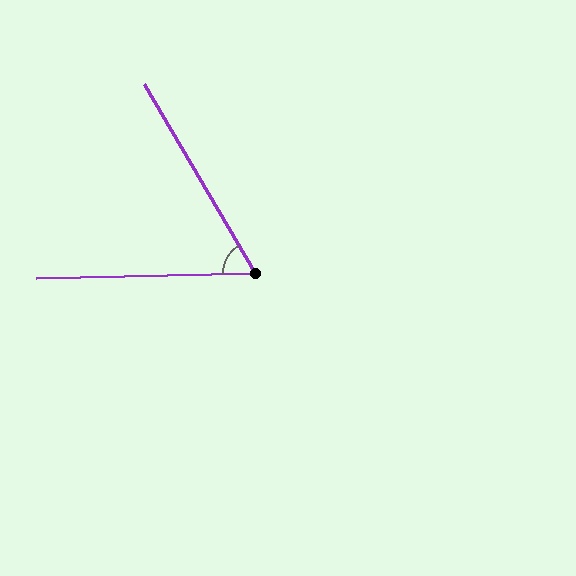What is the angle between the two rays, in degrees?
Approximately 61 degrees.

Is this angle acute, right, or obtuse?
It is acute.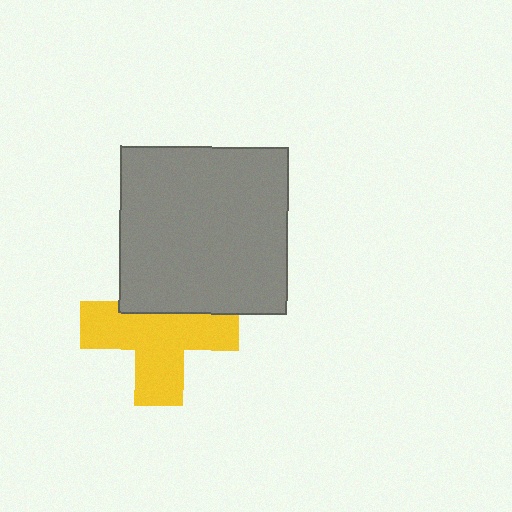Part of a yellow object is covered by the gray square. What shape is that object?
It is a cross.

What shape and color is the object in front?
The object in front is a gray square.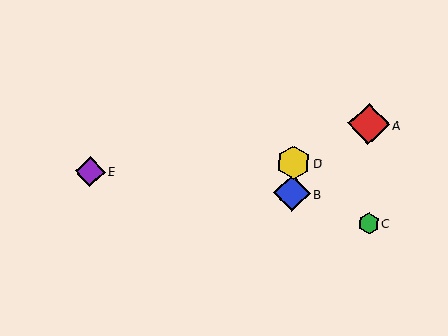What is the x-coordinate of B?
Object B is at x≈292.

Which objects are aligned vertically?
Objects B, D are aligned vertically.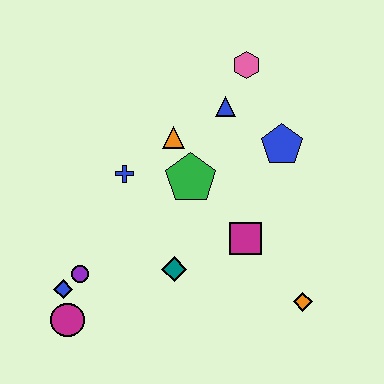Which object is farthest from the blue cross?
The orange diamond is farthest from the blue cross.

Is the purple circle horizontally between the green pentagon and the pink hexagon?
No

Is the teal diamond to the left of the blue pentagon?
Yes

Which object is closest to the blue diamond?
The purple circle is closest to the blue diamond.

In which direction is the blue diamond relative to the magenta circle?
The blue diamond is above the magenta circle.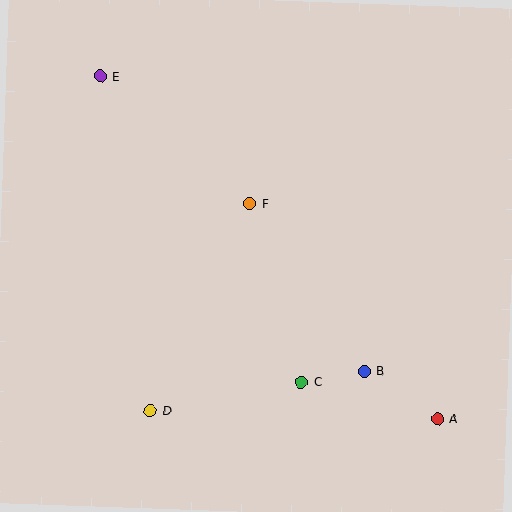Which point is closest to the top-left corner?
Point E is closest to the top-left corner.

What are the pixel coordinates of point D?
Point D is at (150, 411).